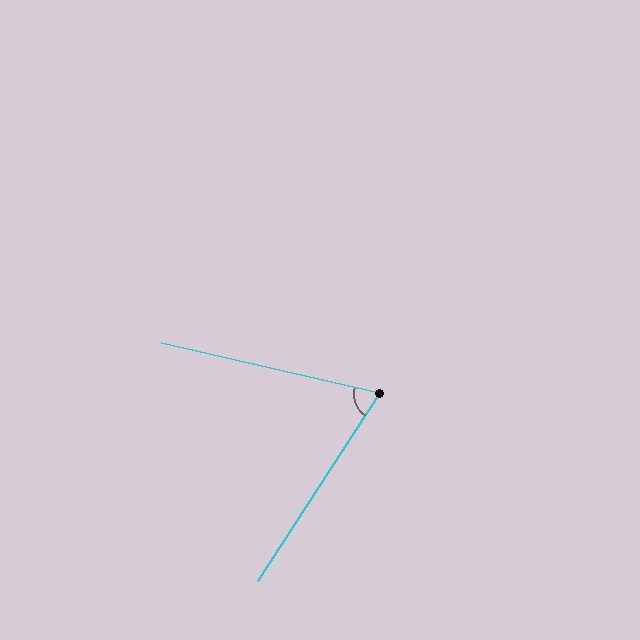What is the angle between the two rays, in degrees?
Approximately 70 degrees.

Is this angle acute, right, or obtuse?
It is acute.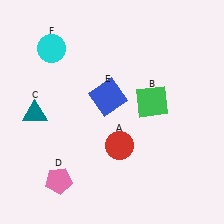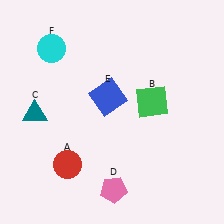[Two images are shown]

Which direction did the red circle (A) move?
The red circle (A) moved left.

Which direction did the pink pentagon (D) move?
The pink pentagon (D) moved right.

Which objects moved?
The objects that moved are: the red circle (A), the pink pentagon (D).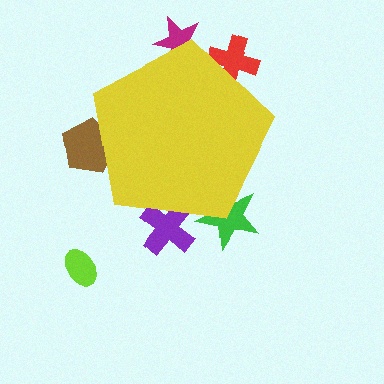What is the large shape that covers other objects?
A yellow pentagon.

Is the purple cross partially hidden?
Yes, the purple cross is partially hidden behind the yellow pentagon.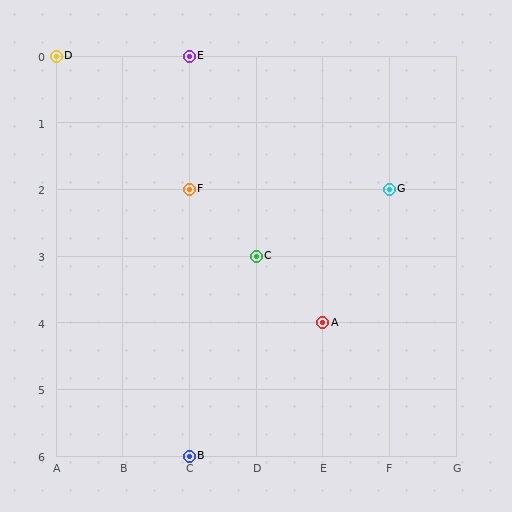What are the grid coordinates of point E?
Point E is at grid coordinates (C, 0).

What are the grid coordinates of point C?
Point C is at grid coordinates (D, 3).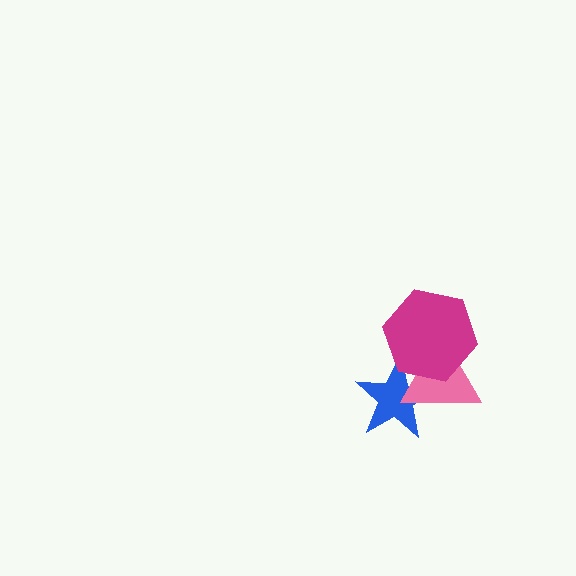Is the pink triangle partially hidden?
Yes, it is partially covered by another shape.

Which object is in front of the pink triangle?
The magenta hexagon is in front of the pink triangle.